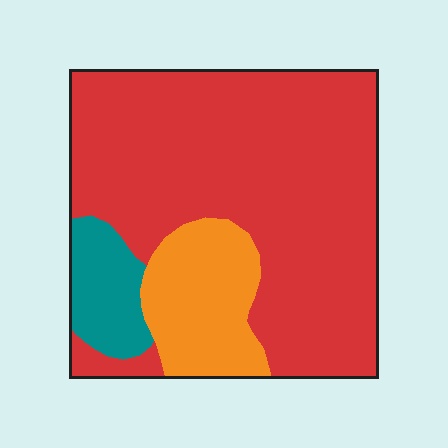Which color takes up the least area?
Teal, at roughly 10%.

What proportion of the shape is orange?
Orange takes up less than a quarter of the shape.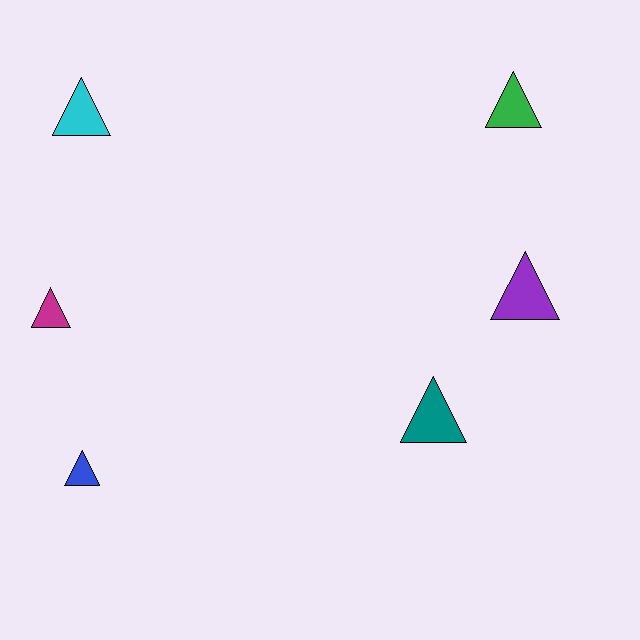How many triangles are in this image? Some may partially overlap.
There are 6 triangles.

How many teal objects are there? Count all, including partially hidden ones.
There is 1 teal object.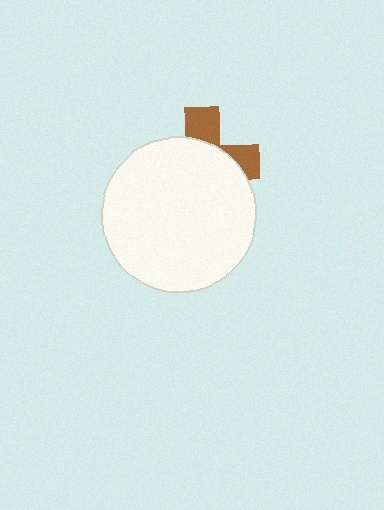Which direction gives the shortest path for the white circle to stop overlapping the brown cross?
Moving down gives the shortest separation.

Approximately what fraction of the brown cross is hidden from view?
Roughly 69% of the brown cross is hidden behind the white circle.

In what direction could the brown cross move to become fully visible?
The brown cross could move up. That would shift it out from behind the white circle entirely.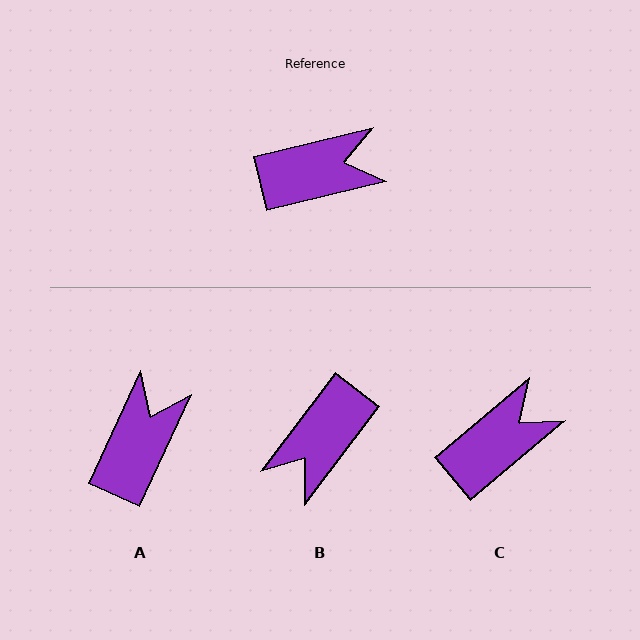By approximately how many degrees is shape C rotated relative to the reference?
Approximately 26 degrees counter-clockwise.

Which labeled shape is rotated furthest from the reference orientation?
B, about 141 degrees away.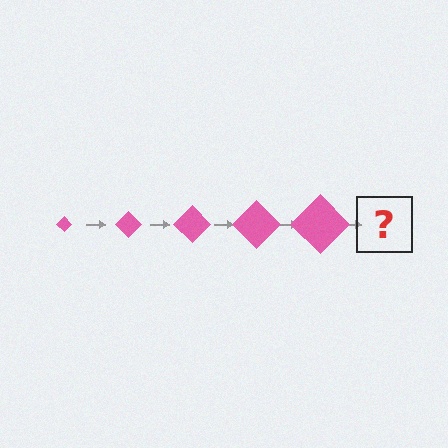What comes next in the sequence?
The next element should be a pink diamond, larger than the previous one.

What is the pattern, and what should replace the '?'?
The pattern is that the diamond gets progressively larger each step. The '?' should be a pink diamond, larger than the previous one.